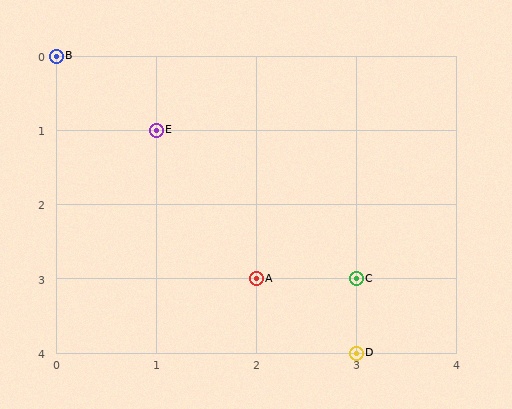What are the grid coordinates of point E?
Point E is at grid coordinates (1, 1).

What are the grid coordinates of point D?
Point D is at grid coordinates (3, 4).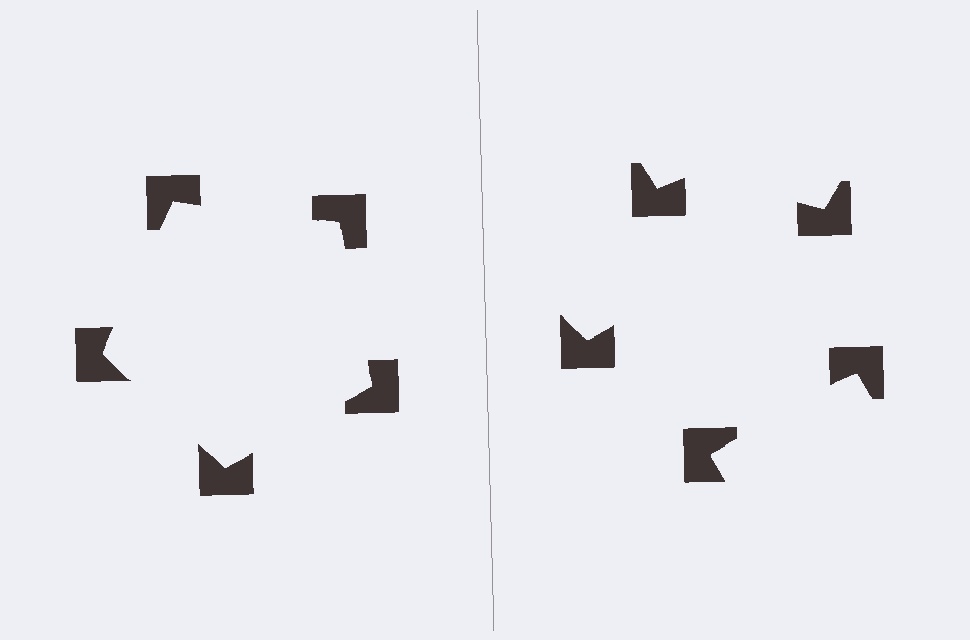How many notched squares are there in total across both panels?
10 — 5 on each side.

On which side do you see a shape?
An illusory pentagon appears on the left side. On the right side the wedge cuts are rotated, so no coherent shape forms.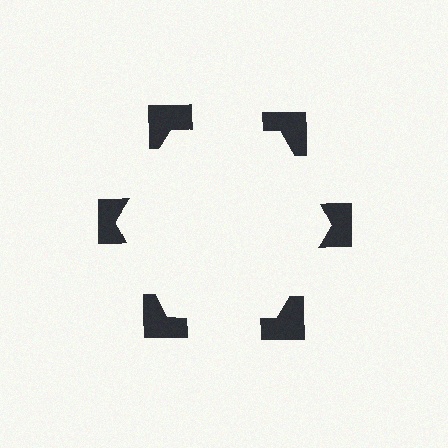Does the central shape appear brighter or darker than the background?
It typically appears slightly brighter than the background, even though no actual brightness change is drawn.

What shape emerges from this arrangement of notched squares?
An illusory hexagon — its edges are inferred from the aligned wedge cuts in the notched squares, not physically drawn.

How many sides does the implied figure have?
6 sides.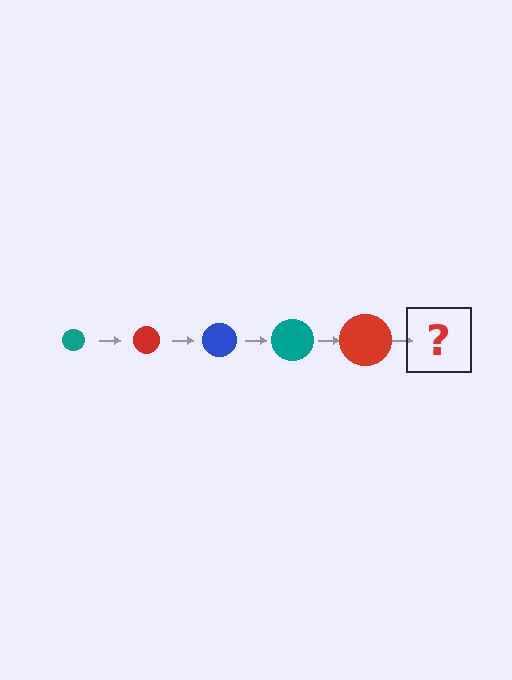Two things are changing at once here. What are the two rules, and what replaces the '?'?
The two rules are that the circle grows larger each step and the color cycles through teal, red, and blue. The '?' should be a blue circle, larger than the previous one.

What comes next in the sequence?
The next element should be a blue circle, larger than the previous one.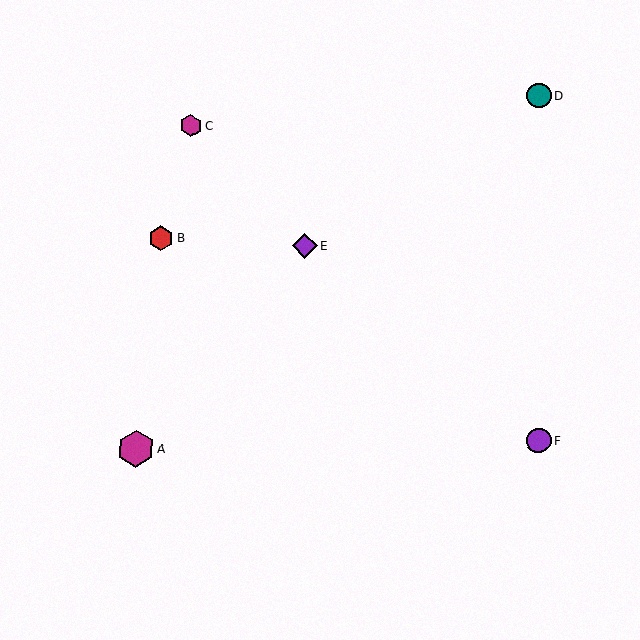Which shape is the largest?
The magenta hexagon (labeled A) is the largest.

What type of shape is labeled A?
Shape A is a magenta hexagon.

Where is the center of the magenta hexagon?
The center of the magenta hexagon is at (136, 449).